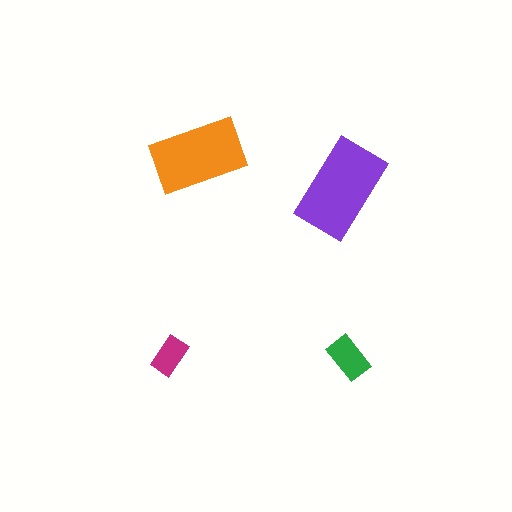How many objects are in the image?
There are 4 objects in the image.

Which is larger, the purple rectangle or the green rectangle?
The purple one.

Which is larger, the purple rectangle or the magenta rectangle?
The purple one.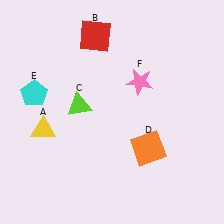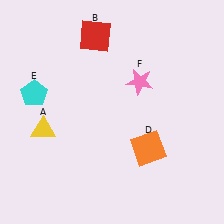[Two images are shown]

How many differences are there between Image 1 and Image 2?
There is 1 difference between the two images.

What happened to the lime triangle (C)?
The lime triangle (C) was removed in Image 2. It was in the top-left area of Image 1.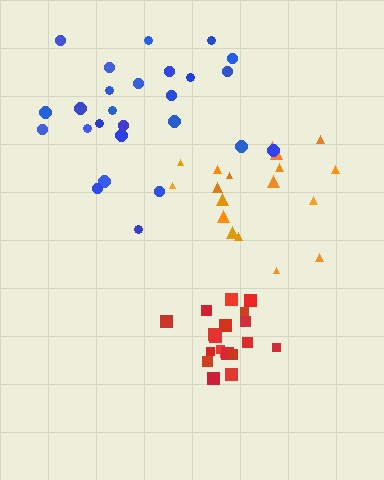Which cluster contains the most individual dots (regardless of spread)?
Blue (26).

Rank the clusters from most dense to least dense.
red, orange, blue.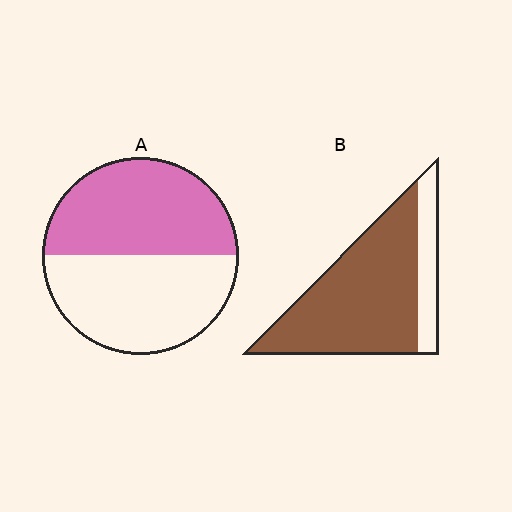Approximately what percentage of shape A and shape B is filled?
A is approximately 50% and B is approximately 80%.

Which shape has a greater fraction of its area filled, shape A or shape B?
Shape B.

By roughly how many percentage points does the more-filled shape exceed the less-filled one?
By roughly 30 percentage points (B over A).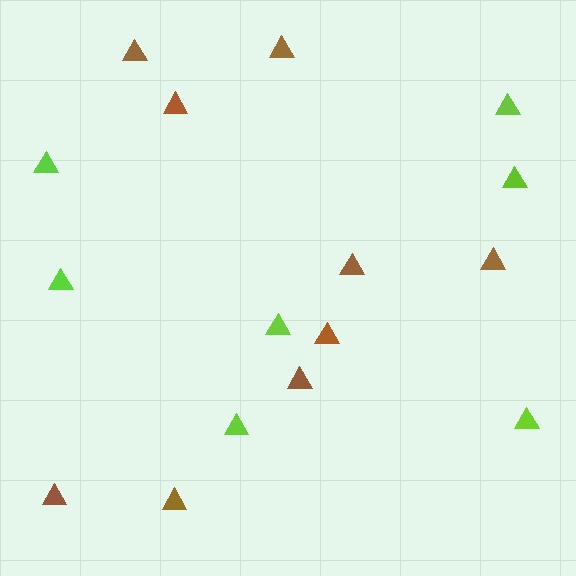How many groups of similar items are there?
There are 2 groups: one group of lime triangles (7) and one group of brown triangles (9).